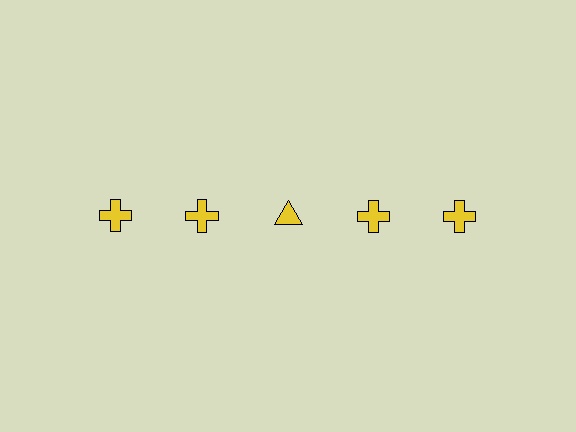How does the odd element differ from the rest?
It has a different shape: triangle instead of cross.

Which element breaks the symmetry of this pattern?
The yellow triangle in the top row, center column breaks the symmetry. All other shapes are yellow crosses.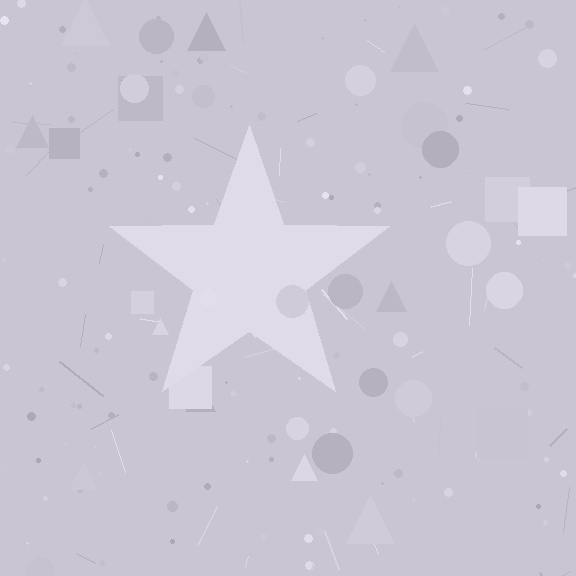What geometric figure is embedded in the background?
A star is embedded in the background.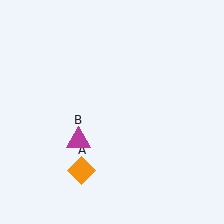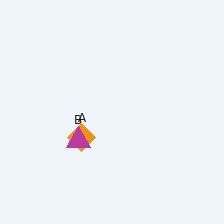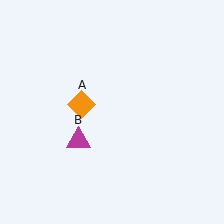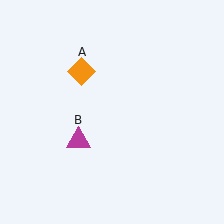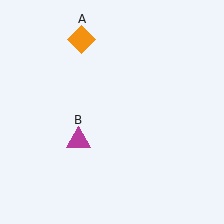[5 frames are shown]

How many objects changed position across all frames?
1 object changed position: orange diamond (object A).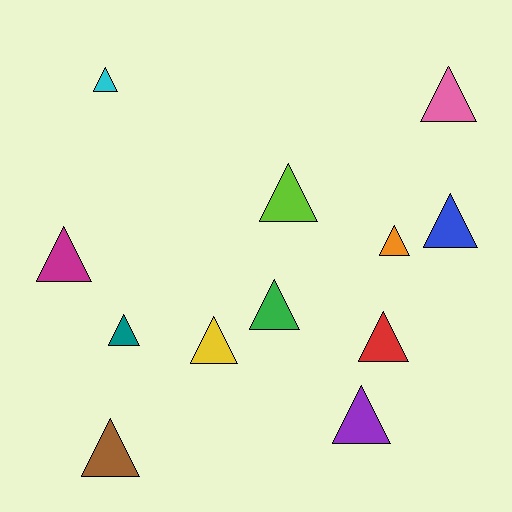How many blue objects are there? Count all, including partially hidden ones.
There is 1 blue object.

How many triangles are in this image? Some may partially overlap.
There are 12 triangles.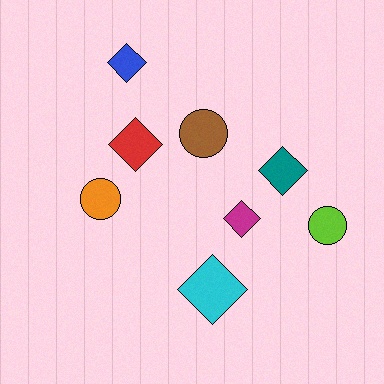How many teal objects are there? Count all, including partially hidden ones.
There is 1 teal object.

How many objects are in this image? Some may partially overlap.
There are 8 objects.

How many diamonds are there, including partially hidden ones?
There are 5 diamonds.